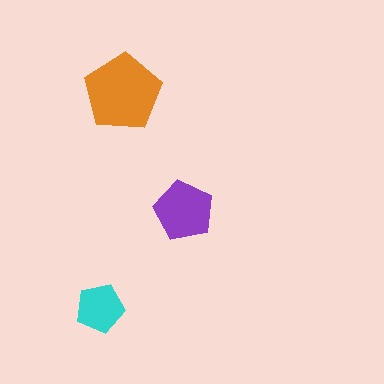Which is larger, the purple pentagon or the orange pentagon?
The orange one.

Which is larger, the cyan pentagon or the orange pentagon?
The orange one.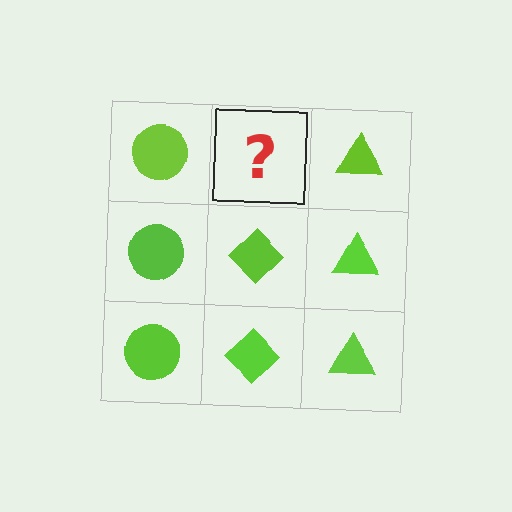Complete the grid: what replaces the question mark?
The question mark should be replaced with a lime diamond.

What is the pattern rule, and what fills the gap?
The rule is that each column has a consistent shape. The gap should be filled with a lime diamond.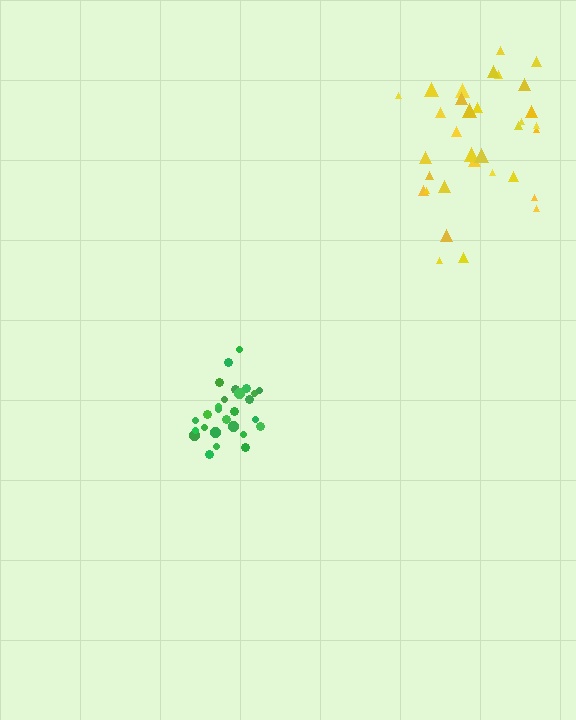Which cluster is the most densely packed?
Green.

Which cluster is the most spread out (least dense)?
Yellow.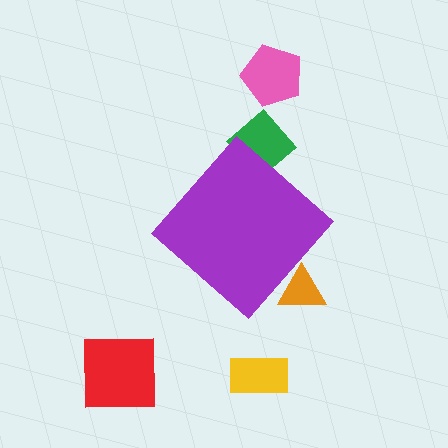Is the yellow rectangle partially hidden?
No, the yellow rectangle is fully visible.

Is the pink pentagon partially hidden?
No, the pink pentagon is fully visible.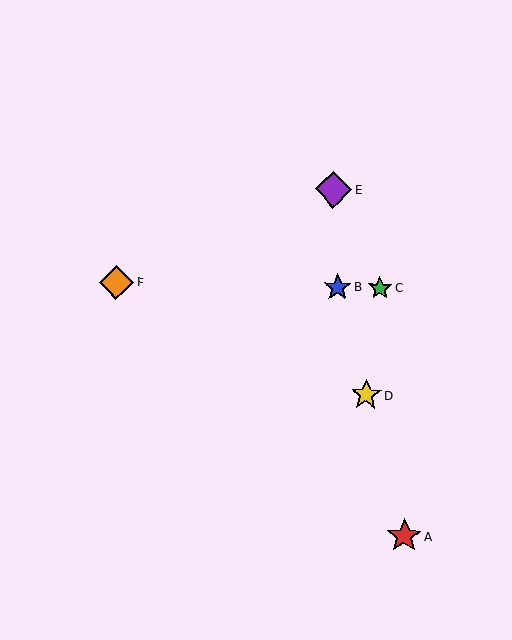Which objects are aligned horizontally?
Objects B, C, F are aligned horizontally.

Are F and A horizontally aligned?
No, F is at y≈282 and A is at y≈536.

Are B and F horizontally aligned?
Yes, both are at y≈287.